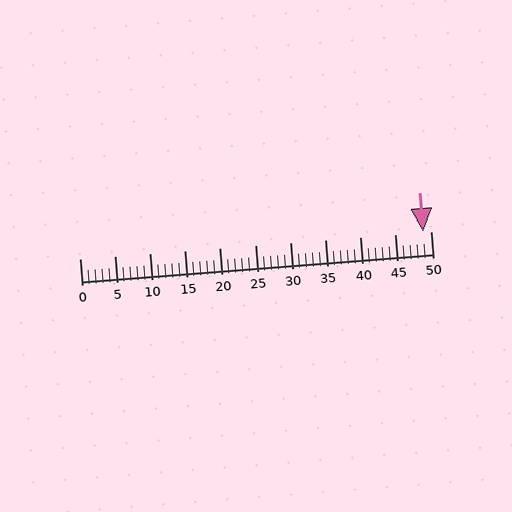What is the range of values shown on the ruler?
The ruler shows values from 0 to 50.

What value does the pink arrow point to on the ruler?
The pink arrow points to approximately 49.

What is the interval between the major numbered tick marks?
The major tick marks are spaced 5 units apart.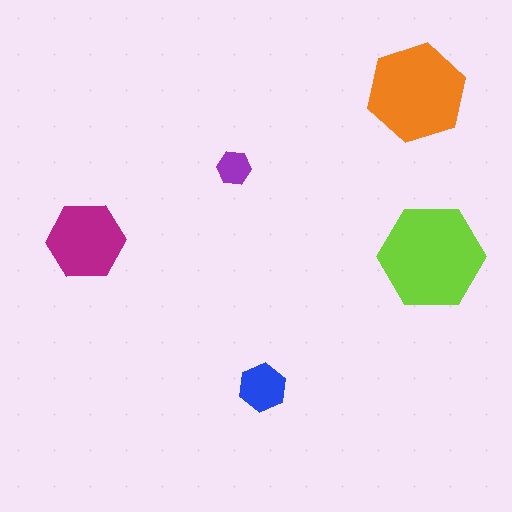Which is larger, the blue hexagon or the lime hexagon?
The lime one.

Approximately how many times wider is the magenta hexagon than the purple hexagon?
About 2.5 times wider.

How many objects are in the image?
There are 5 objects in the image.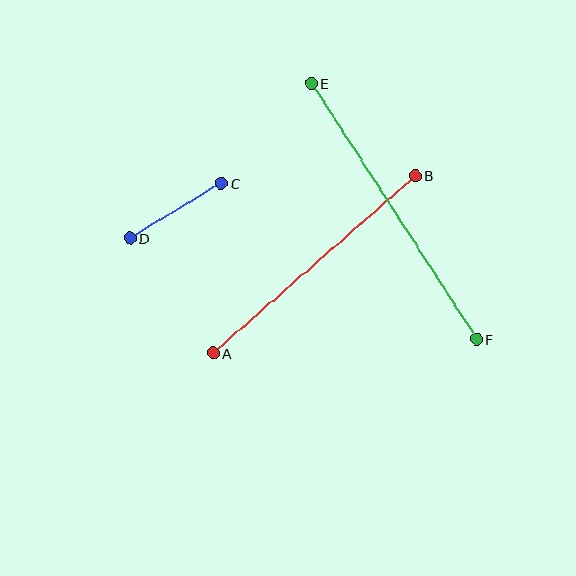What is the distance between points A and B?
The distance is approximately 269 pixels.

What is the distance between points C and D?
The distance is approximately 107 pixels.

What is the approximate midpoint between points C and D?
The midpoint is at approximately (176, 211) pixels.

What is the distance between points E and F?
The distance is approximately 305 pixels.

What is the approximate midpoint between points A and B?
The midpoint is at approximately (314, 265) pixels.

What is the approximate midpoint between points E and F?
The midpoint is at approximately (394, 212) pixels.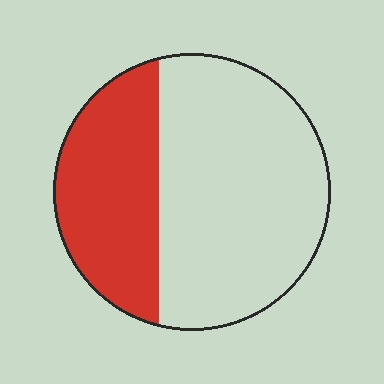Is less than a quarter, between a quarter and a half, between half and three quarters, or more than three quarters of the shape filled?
Between a quarter and a half.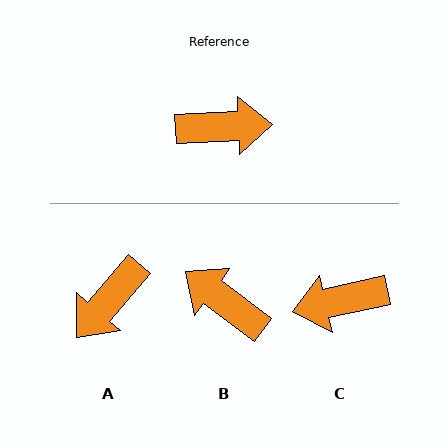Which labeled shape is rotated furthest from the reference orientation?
C, about 170 degrees away.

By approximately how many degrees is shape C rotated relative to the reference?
Approximately 170 degrees clockwise.